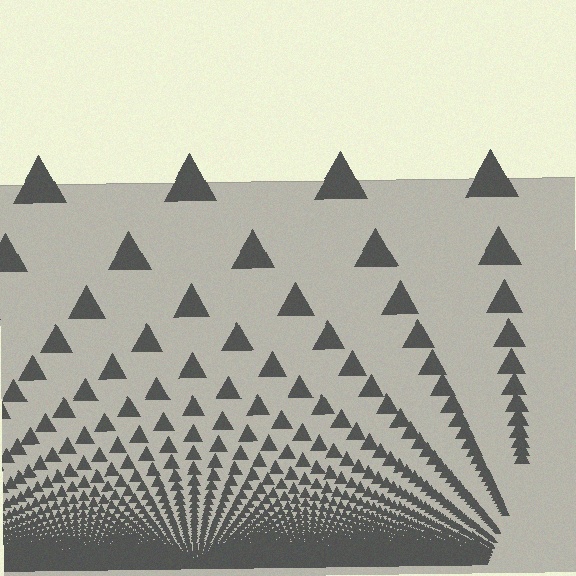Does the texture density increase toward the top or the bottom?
Density increases toward the bottom.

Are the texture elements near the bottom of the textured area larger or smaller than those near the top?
Smaller. The gradient is inverted — elements near the bottom are smaller and denser.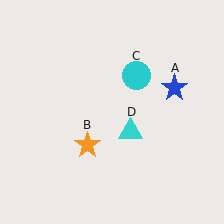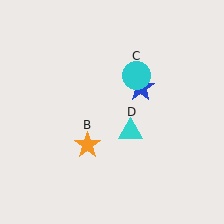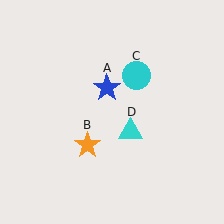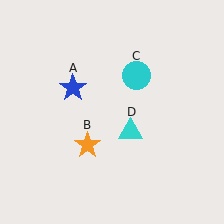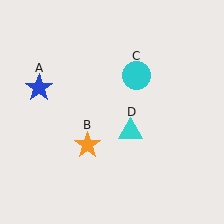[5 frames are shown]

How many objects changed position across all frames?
1 object changed position: blue star (object A).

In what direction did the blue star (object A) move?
The blue star (object A) moved left.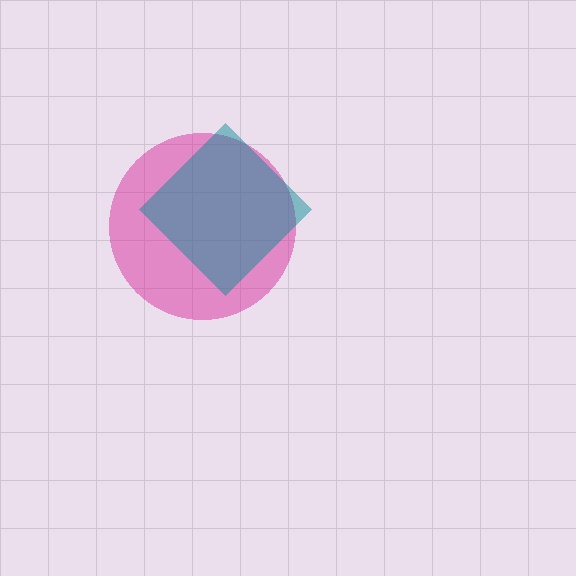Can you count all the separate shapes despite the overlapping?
Yes, there are 2 separate shapes.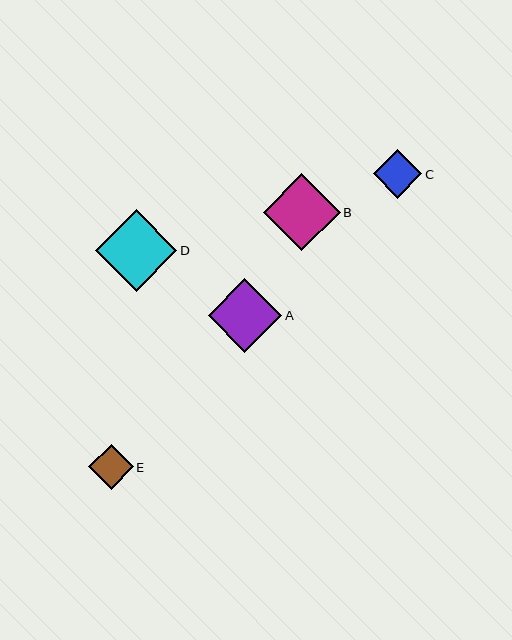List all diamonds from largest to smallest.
From largest to smallest: D, B, A, C, E.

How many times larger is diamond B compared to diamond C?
Diamond B is approximately 1.6 times the size of diamond C.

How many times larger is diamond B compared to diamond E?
Diamond B is approximately 1.7 times the size of diamond E.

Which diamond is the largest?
Diamond D is the largest with a size of approximately 81 pixels.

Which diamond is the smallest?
Diamond E is the smallest with a size of approximately 45 pixels.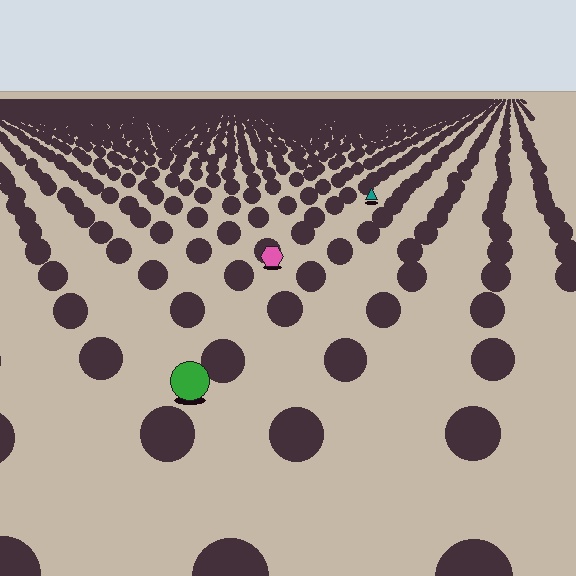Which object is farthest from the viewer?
The teal triangle is farthest from the viewer. It appears smaller and the ground texture around it is denser.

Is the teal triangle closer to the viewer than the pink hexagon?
No. The pink hexagon is closer — you can tell from the texture gradient: the ground texture is coarser near it.